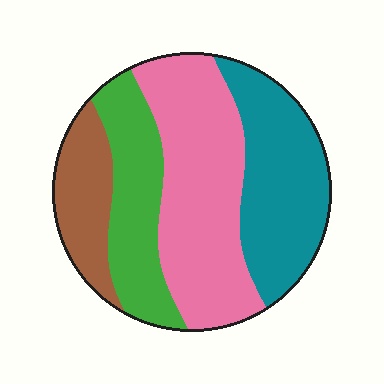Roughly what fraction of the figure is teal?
Teal takes up about one quarter (1/4) of the figure.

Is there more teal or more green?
Teal.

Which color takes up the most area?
Pink, at roughly 35%.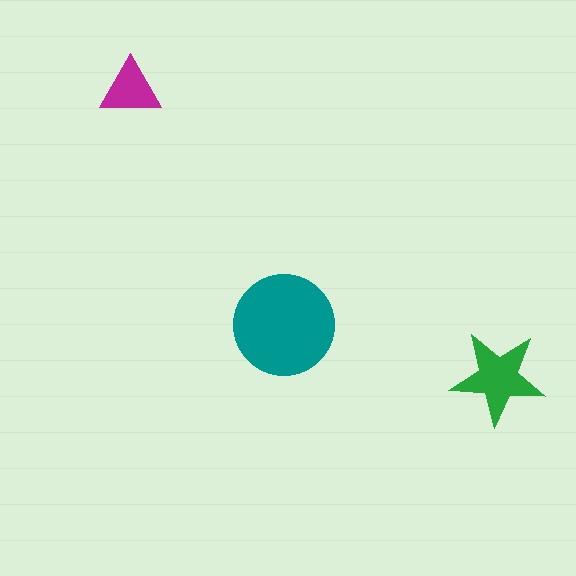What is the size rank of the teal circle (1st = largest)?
1st.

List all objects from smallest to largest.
The magenta triangle, the green star, the teal circle.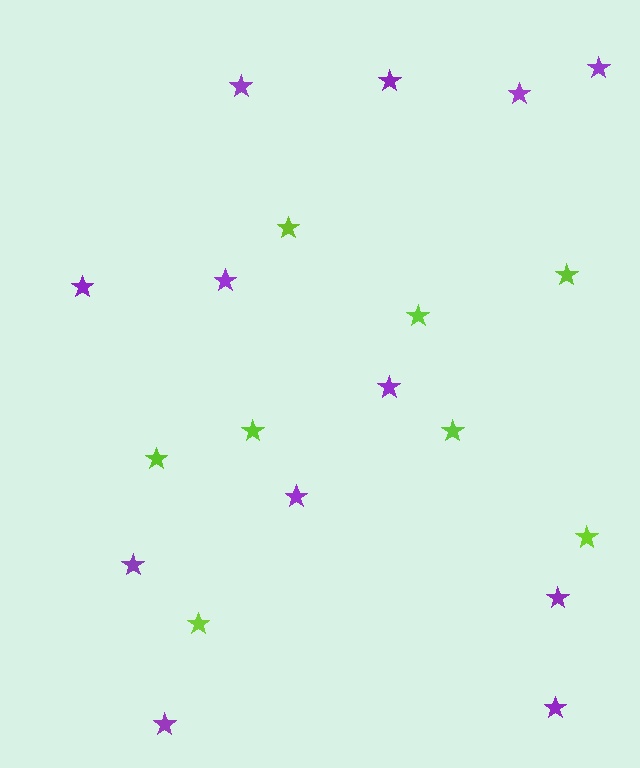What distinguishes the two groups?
There are 2 groups: one group of lime stars (8) and one group of purple stars (12).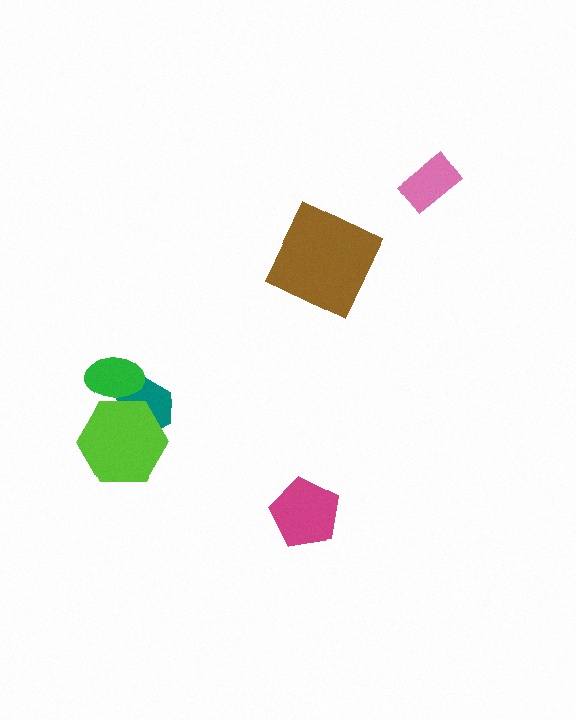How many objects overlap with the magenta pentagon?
0 objects overlap with the magenta pentagon.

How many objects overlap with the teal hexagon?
2 objects overlap with the teal hexagon.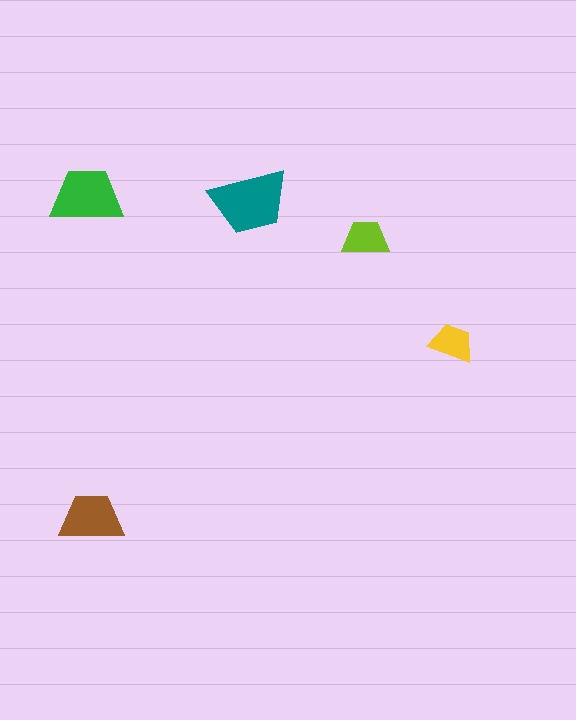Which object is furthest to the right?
The yellow trapezoid is rightmost.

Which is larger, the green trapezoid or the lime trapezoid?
The green one.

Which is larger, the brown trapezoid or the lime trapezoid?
The brown one.